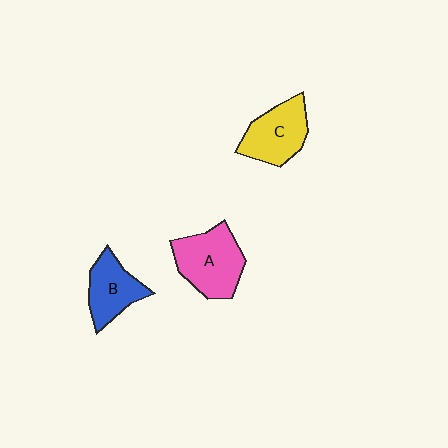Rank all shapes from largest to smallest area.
From largest to smallest: A (pink), C (yellow), B (blue).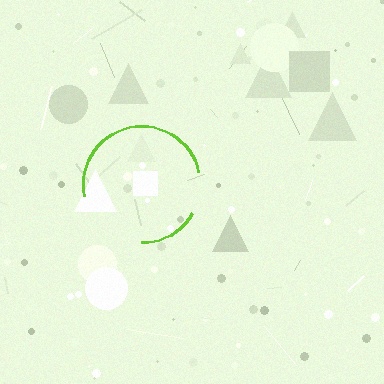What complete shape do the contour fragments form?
The contour fragments form a circle.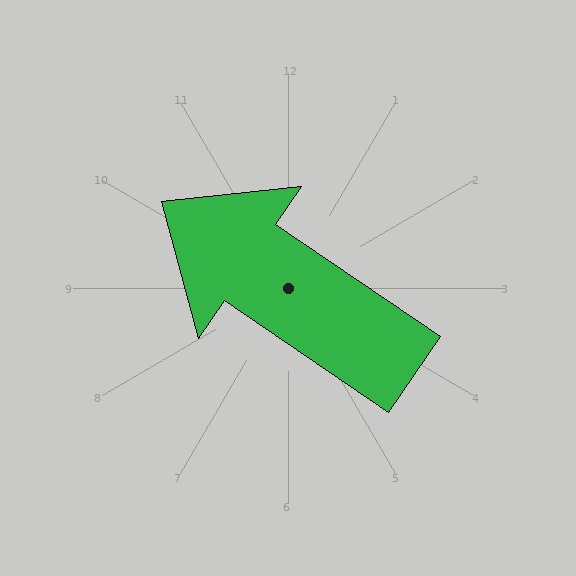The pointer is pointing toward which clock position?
Roughly 10 o'clock.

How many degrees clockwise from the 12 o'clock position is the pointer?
Approximately 304 degrees.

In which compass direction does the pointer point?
Northwest.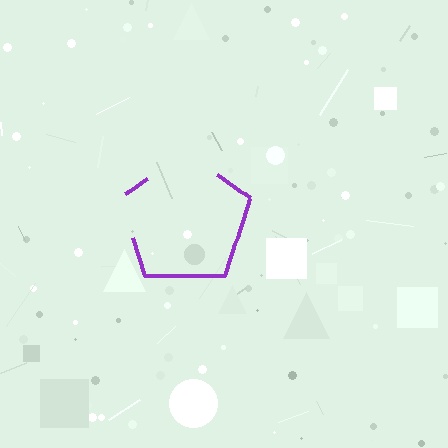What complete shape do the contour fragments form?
The contour fragments form a pentagon.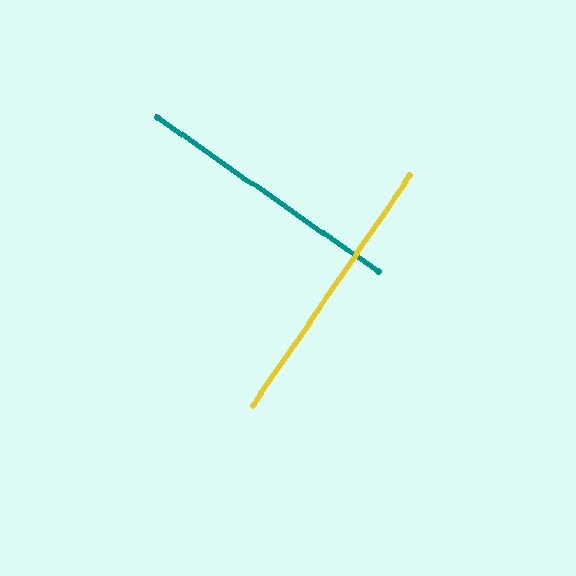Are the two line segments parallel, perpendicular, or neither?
Perpendicular — they meet at approximately 90°.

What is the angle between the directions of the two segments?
Approximately 90 degrees.